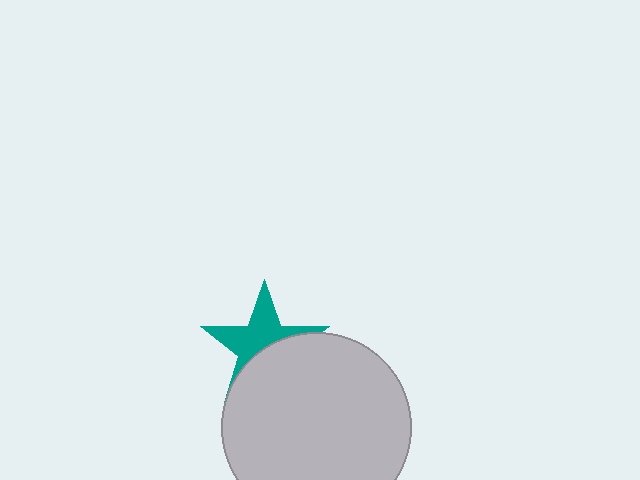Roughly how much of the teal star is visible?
About half of it is visible (roughly 53%).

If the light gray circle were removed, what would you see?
You would see the complete teal star.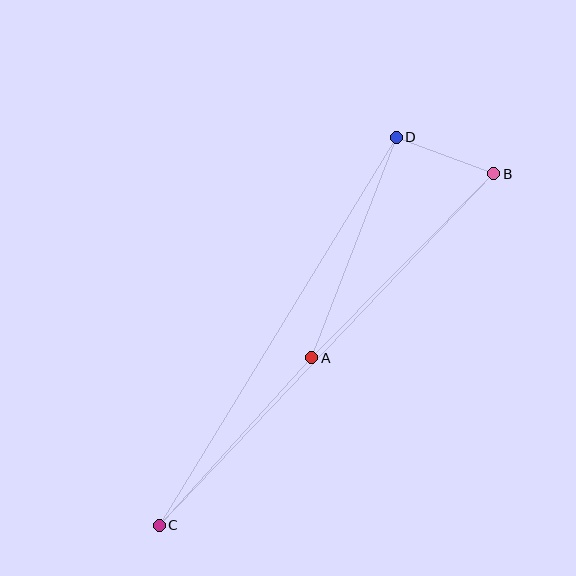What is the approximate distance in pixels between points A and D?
The distance between A and D is approximately 236 pixels.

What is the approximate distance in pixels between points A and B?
The distance between A and B is approximately 259 pixels.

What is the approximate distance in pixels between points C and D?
The distance between C and D is approximately 455 pixels.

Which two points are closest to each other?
Points B and D are closest to each other.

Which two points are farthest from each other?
Points B and C are farthest from each other.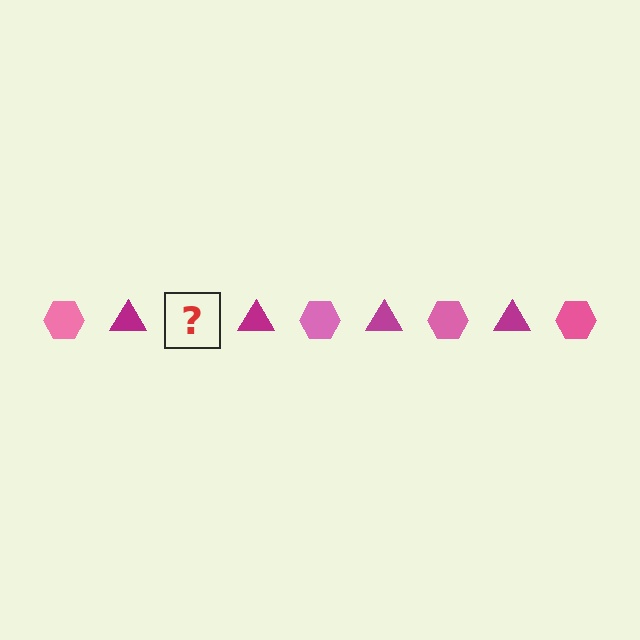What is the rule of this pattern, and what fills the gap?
The rule is that the pattern alternates between pink hexagon and magenta triangle. The gap should be filled with a pink hexagon.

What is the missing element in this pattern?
The missing element is a pink hexagon.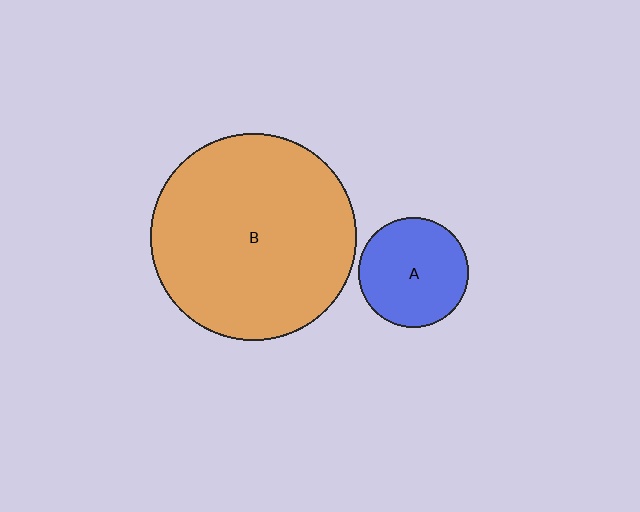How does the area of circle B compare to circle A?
Approximately 3.5 times.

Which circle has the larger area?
Circle B (orange).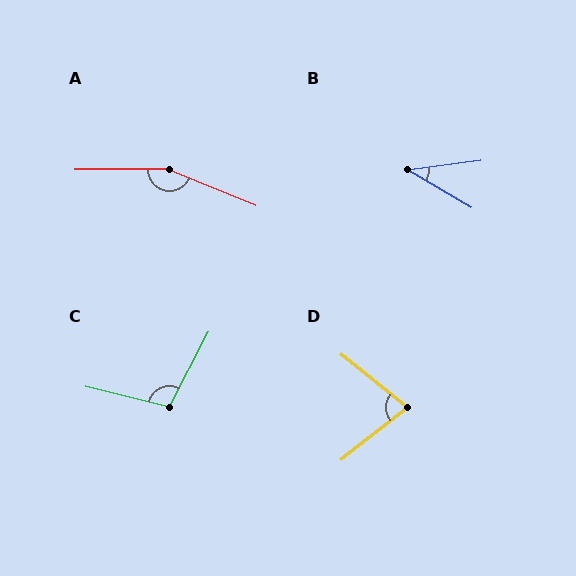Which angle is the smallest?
B, at approximately 38 degrees.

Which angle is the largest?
A, at approximately 157 degrees.